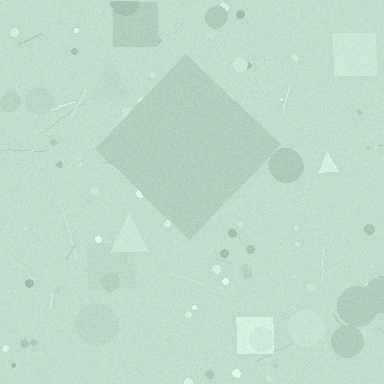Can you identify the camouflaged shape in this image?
The camouflaged shape is a diamond.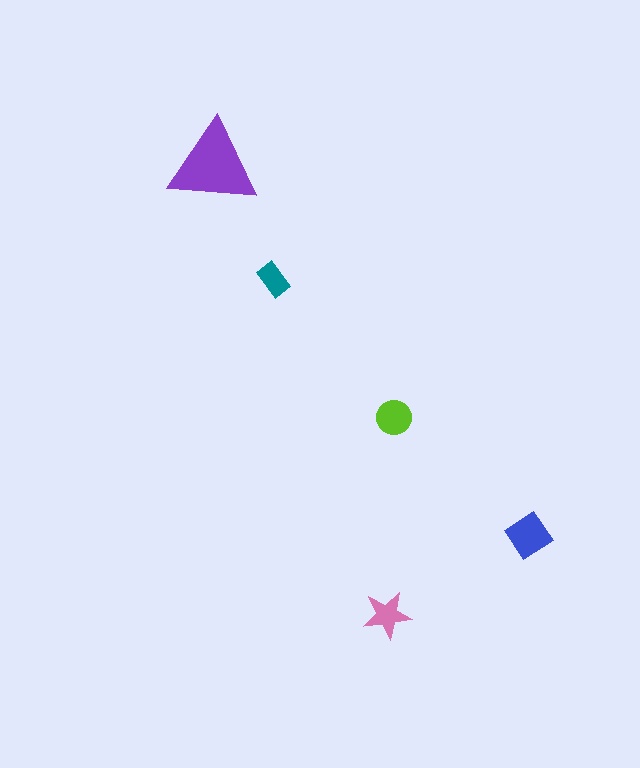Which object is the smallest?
The teal rectangle.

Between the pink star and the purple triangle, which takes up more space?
The purple triangle.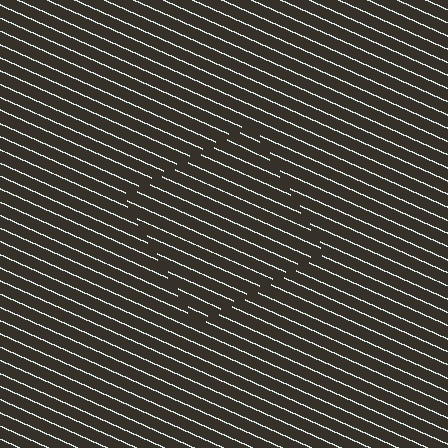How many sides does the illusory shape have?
4 sides — the line-ends trace a square.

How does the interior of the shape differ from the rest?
The interior of the shape contains the same grating, shifted by half a period — the contour is defined by the phase discontinuity where line-ends from the inner and outer gratings abut.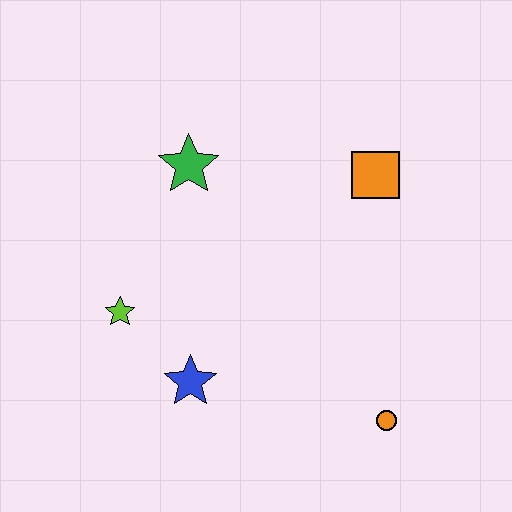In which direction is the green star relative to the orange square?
The green star is to the left of the orange square.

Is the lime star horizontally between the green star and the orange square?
No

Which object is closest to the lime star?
The blue star is closest to the lime star.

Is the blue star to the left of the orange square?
Yes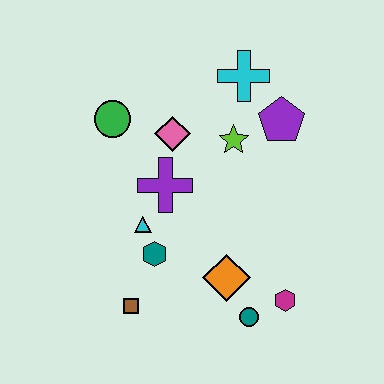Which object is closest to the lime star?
The purple pentagon is closest to the lime star.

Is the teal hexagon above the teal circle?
Yes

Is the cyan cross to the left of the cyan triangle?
No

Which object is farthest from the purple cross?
The magenta hexagon is farthest from the purple cross.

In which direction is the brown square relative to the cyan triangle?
The brown square is below the cyan triangle.